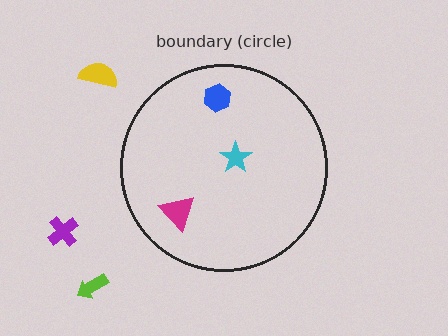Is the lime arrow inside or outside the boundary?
Outside.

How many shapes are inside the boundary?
3 inside, 3 outside.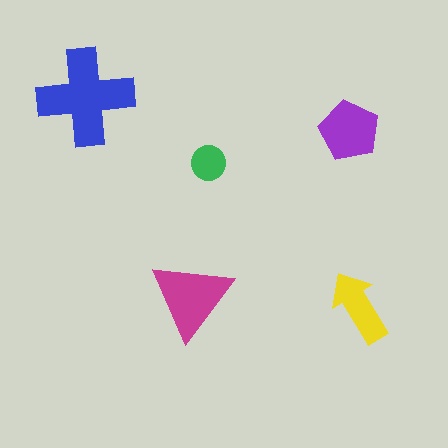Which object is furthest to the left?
The blue cross is leftmost.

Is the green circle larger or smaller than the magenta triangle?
Smaller.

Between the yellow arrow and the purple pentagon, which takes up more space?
The purple pentagon.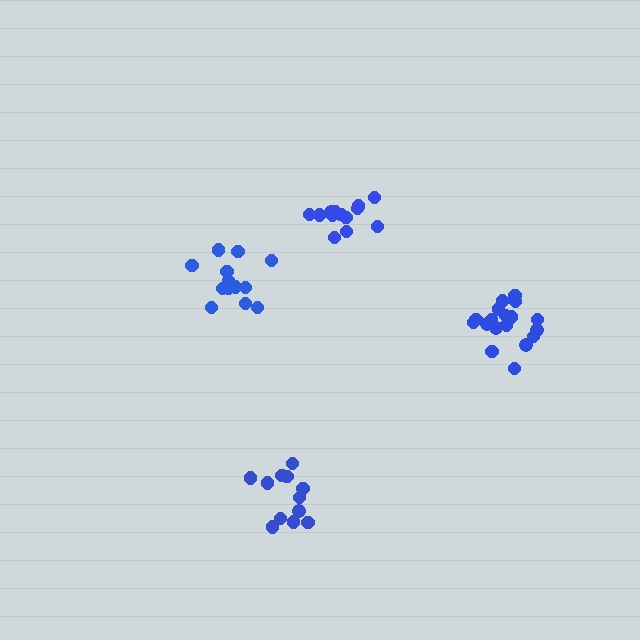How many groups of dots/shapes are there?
There are 4 groups.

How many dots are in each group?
Group 1: 13 dots, Group 2: 12 dots, Group 3: 13 dots, Group 4: 18 dots (56 total).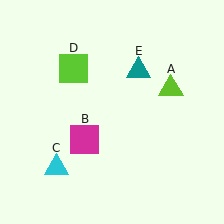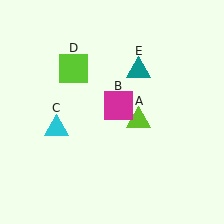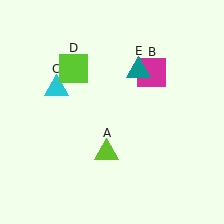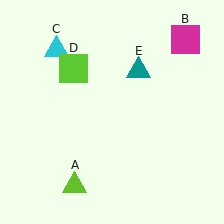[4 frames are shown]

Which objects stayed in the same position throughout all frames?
Lime square (object D) and teal triangle (object E) remained stationary.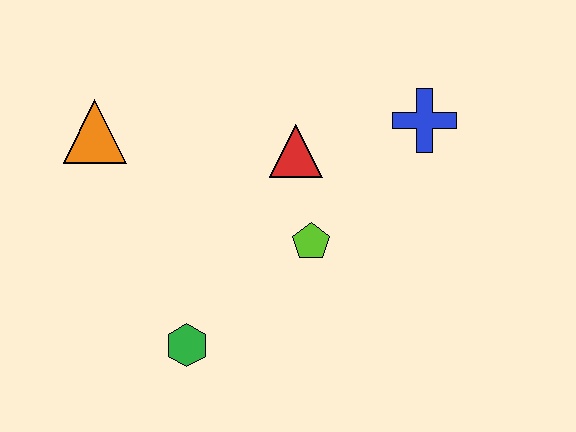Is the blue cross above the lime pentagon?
Yes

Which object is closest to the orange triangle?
The red triangle is closest to the orange triangle.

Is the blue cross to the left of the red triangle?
No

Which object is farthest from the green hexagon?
The blue cross is farthest from the green hexagon.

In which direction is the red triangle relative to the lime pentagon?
The red triangle is above the lime pentagon.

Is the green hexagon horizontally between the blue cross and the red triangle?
No